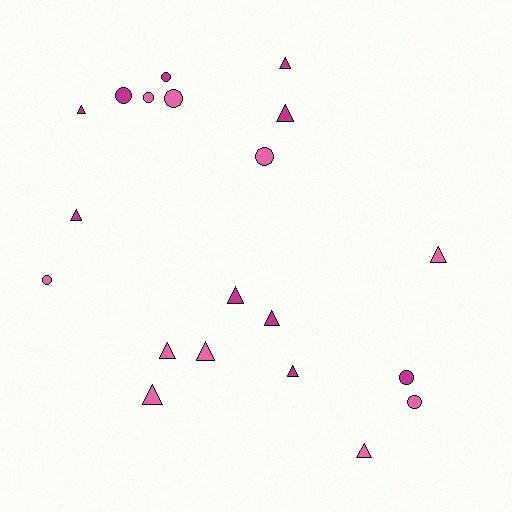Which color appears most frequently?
Pink, with 10 objects.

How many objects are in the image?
There are 20 objects.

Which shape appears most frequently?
Triangle, with 12 objects.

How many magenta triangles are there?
There are 7 magenta triangles.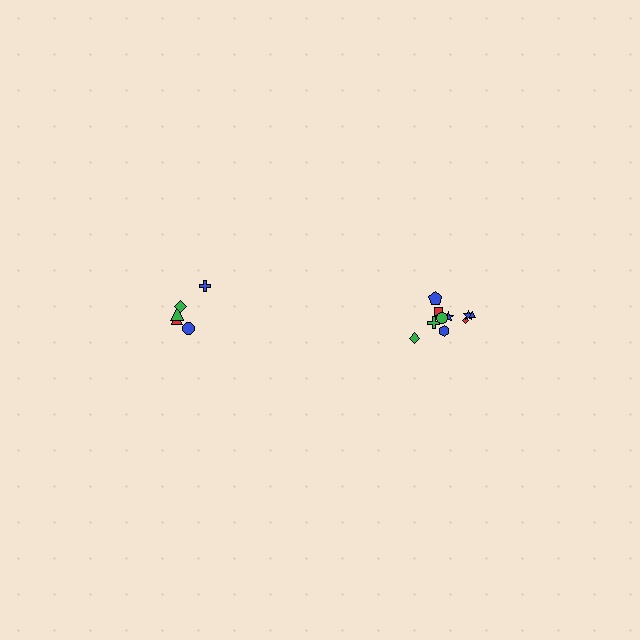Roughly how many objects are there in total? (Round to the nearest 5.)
Roughly 15 objects in total.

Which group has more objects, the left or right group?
The right group.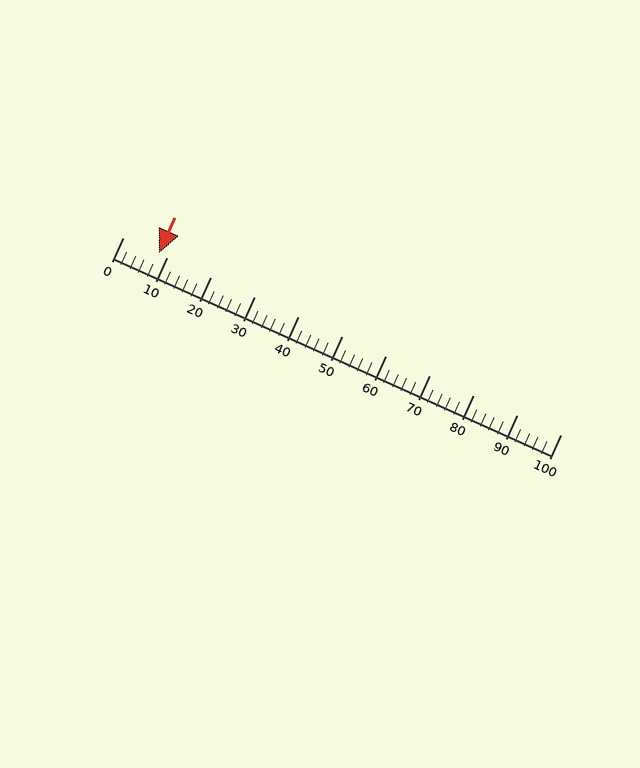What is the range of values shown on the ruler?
The ruler shows values from 0 to 100.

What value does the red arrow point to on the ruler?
The red arrow points to approximately 8.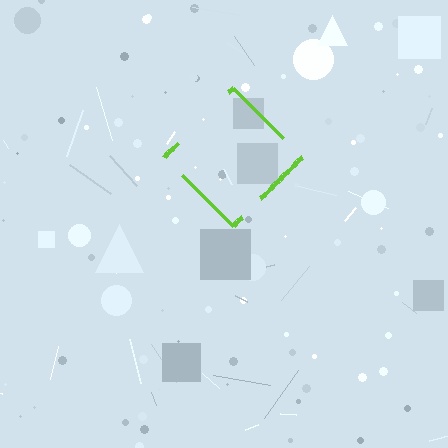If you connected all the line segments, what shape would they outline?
They would outline a diamond.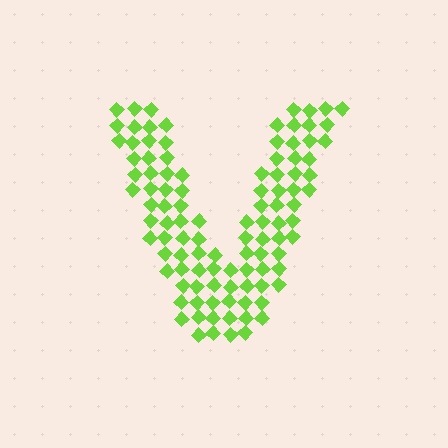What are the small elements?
The small elements are diamonds.